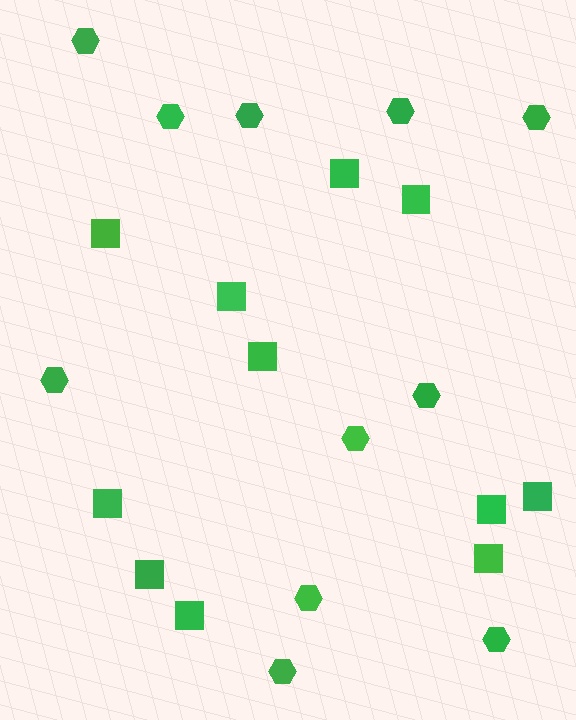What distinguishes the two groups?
There are 2 groups: one group of hexagons (11) and one group of squares (11).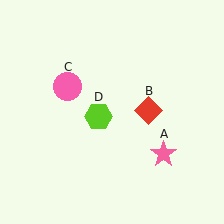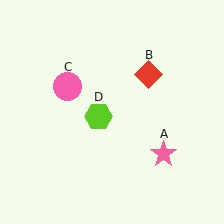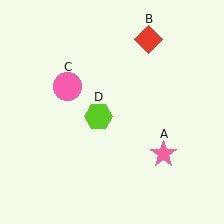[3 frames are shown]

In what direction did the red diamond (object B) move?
The red diamond (object B) moved up.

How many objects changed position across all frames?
1 object changed position: red diamond (object B).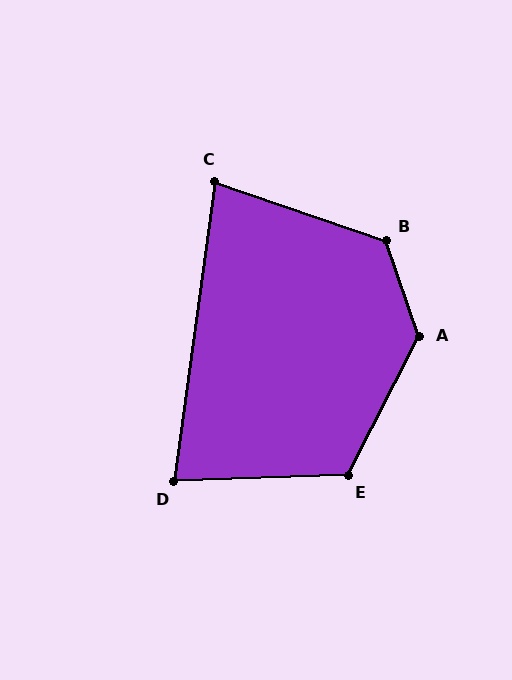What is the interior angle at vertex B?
Approximately 128 degrees (obtuse).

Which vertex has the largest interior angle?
A, at approximately 134 degrees.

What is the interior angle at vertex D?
Approximately 80 degrees (acute).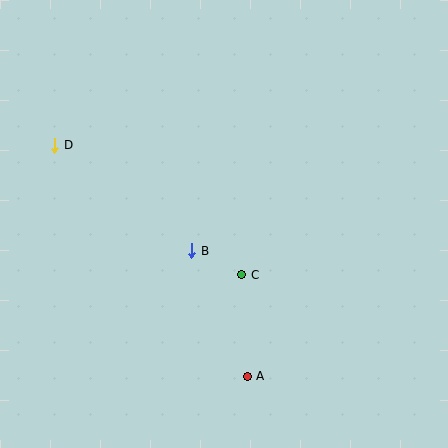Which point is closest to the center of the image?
Point B at (192, 251) is closest to the center.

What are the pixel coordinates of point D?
Point D is at (55, 145).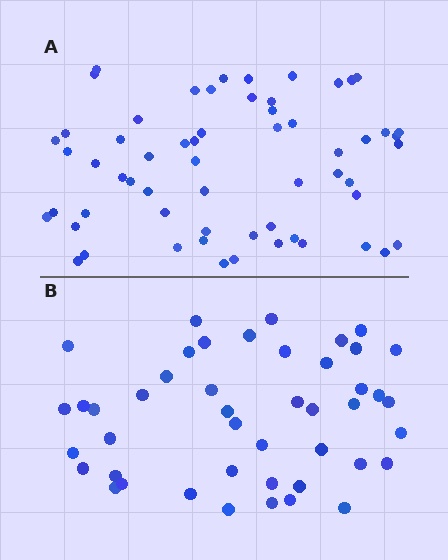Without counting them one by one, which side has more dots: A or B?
Region A (the top region) has more dots.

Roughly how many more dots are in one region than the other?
Region A has approximately 15 more dots than region B.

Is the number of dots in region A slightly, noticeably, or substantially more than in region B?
Region A has noticeably more, but not dramatically so. The ratio is roughly 1.3 to 1.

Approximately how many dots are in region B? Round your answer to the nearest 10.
About 40 dots. (The exact count is 45, which rounds to 40.)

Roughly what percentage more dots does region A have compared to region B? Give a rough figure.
About 35% more.